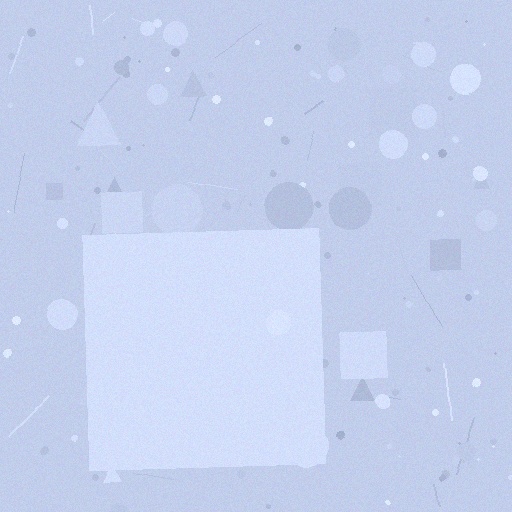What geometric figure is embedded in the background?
A square is embedded in the background.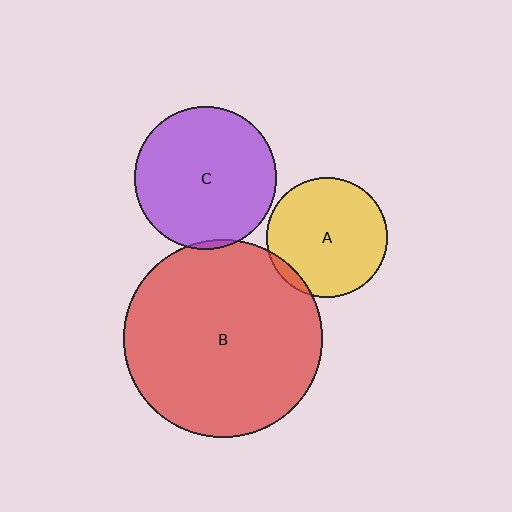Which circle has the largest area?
Circle B (red).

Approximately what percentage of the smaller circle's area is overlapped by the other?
Approximately 5%.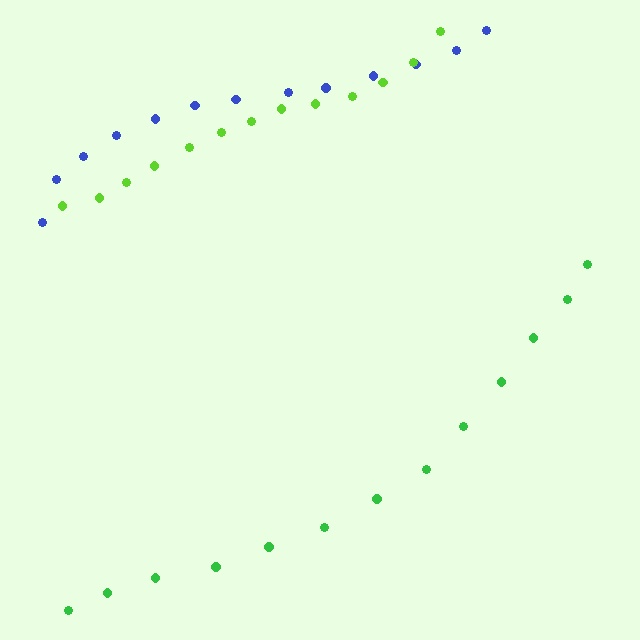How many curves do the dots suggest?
There are 3 distinct paths.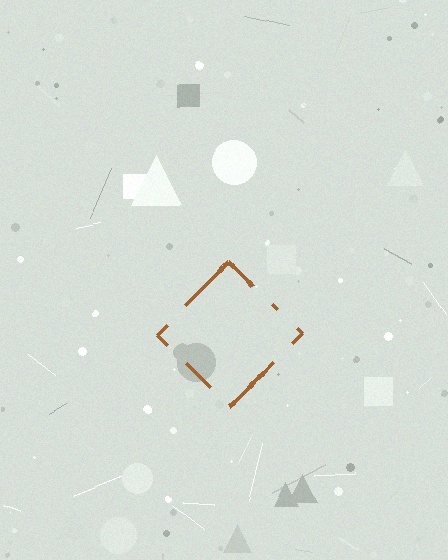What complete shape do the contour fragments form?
The contour fragments form a diamond.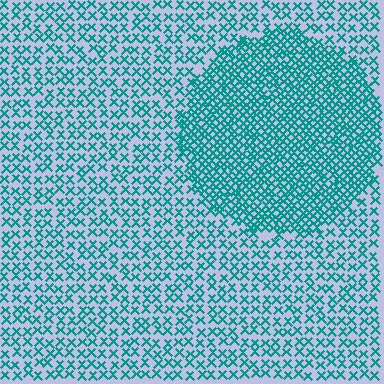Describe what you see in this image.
The image contains small teal elements arranged at two different densities. A circle-shaped region is visible where the elements are more densely packed than the surrounding area.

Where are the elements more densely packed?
The elements are more densely packed inside the circle boundary.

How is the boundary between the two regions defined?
The boundary is defined by a change in element density (approximately 2.1x ratio). All elements are the same color, size, and shape.